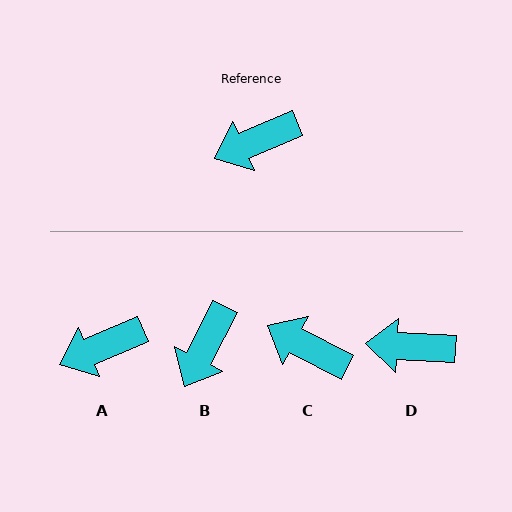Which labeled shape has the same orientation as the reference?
A.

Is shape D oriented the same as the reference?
No, it is off by about 27 degrees.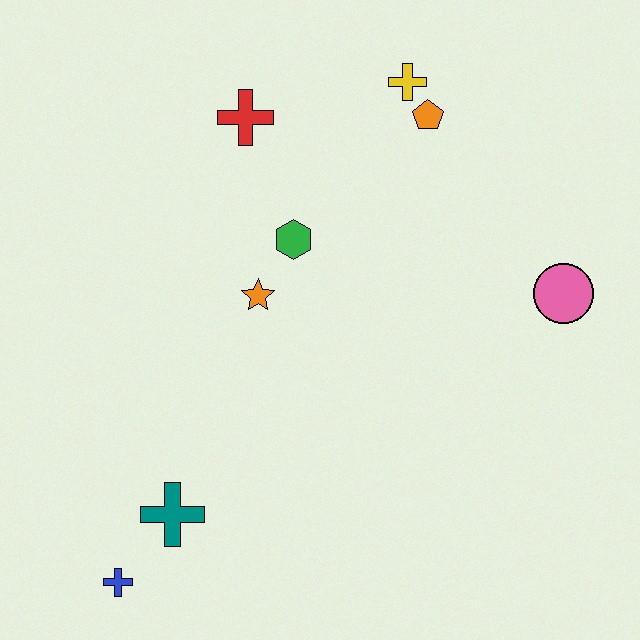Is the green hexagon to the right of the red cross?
Yes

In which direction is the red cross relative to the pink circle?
The red cross is to the left of the pink circle.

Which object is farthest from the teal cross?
The yellow cross is farthest from the teal cross.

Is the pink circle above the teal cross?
Yes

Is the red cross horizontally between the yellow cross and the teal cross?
Yes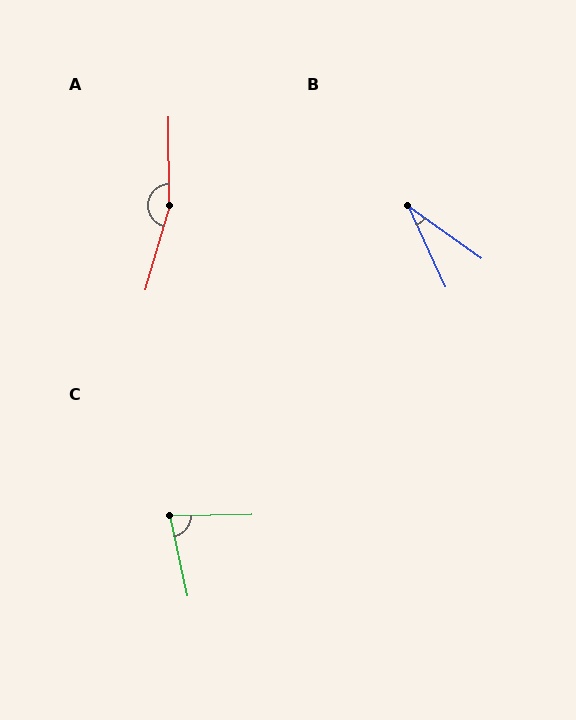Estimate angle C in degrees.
Approximately 79 degrees.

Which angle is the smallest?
B, at approximately 30 degrees.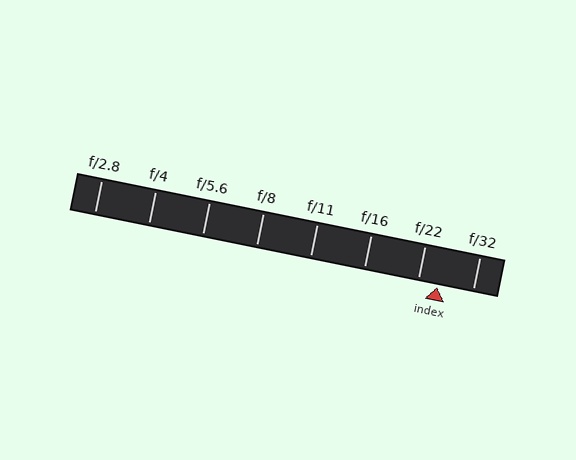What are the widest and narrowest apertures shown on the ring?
The widest aperture shown is f/2.8 and the narrowest is f/32.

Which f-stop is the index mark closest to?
The index mark is closest to f/22.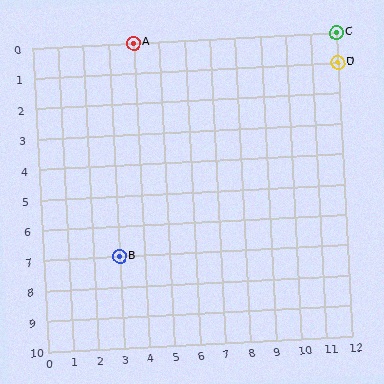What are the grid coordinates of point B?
Point B is at grid coordinates (3, 7).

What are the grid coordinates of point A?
Point A is at grid coordinates (4, 0).